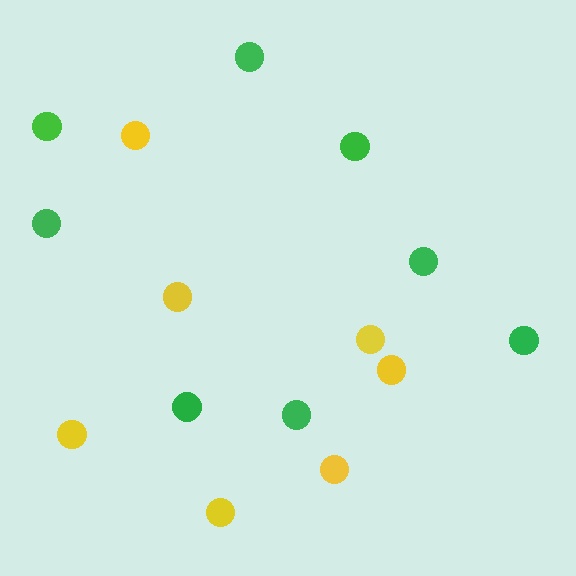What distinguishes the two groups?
There are 2 groups: one group of yellow circles (7) and one group of green circles (8).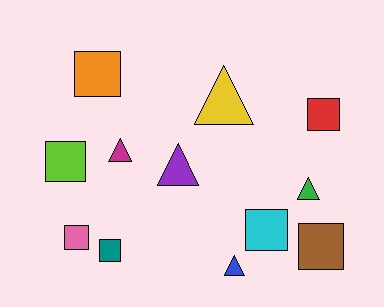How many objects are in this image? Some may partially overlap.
There are 12 objects.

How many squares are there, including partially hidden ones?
There are 7 squares.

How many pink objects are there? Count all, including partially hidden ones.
There is 1 pink object.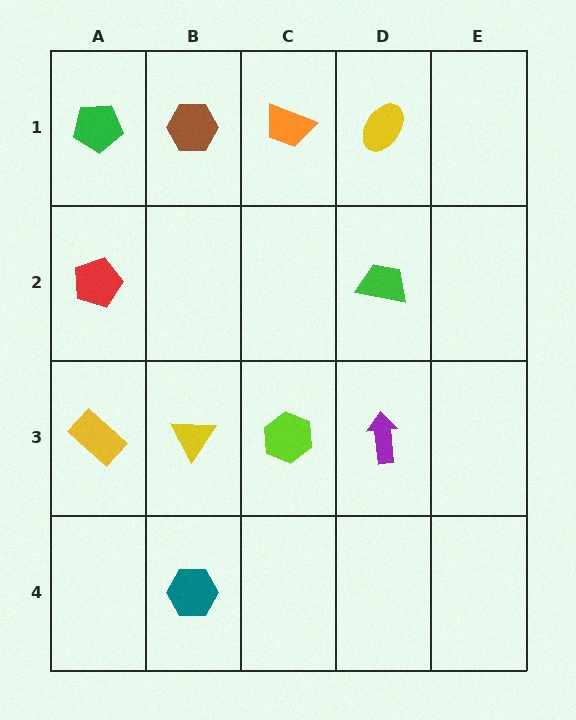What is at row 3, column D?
A purple arrow.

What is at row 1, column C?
An orange trapezoid.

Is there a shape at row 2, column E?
No, that cell is empty.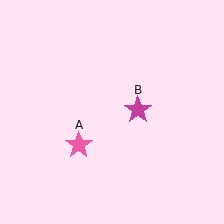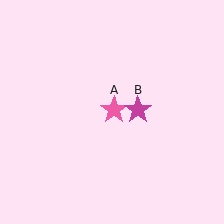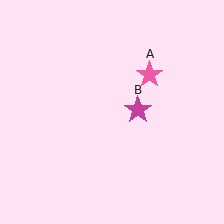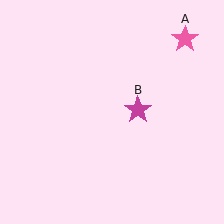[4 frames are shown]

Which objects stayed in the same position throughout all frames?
Magenta star (object B) remained stationary.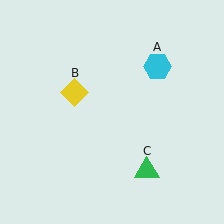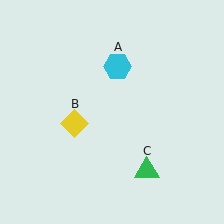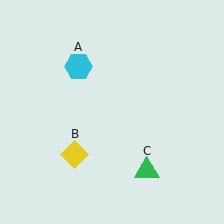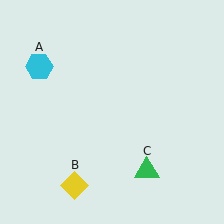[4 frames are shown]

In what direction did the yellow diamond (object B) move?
The yellow diamond (object B) moved down.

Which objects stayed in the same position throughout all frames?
Green triangle (object C) remained stationary.